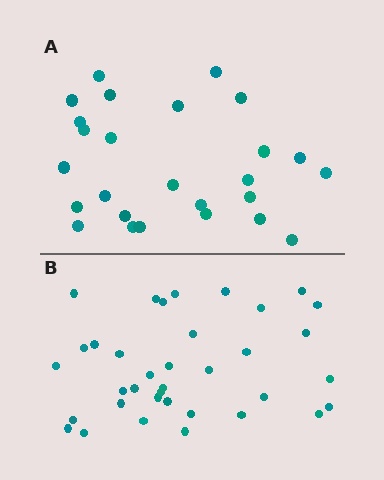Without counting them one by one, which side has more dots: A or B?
Region B (the bottom region) has more dots.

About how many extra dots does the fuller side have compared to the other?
Region B has roughly 10 or so more dots than region A.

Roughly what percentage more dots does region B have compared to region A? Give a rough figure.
About 40% more.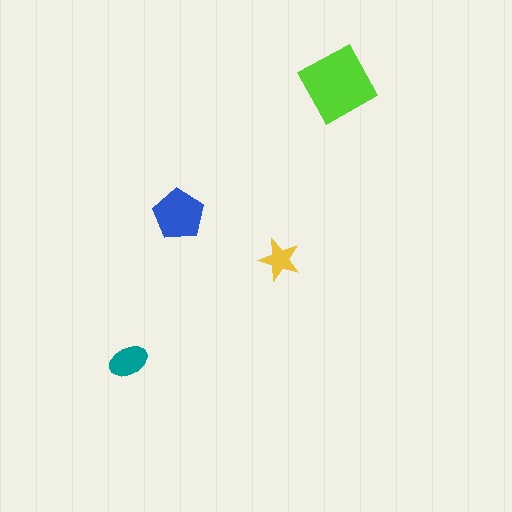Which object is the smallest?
The yellow star.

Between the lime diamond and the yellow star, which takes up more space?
The lime diamond.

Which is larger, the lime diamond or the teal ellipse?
The lime diamond.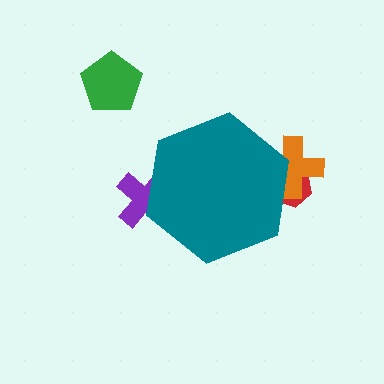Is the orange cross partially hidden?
Yes, the orange cross is partially hidden behind the teal hexagon.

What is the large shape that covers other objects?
A teal hexagon.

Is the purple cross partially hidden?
Yes, the purple cross is partially hidden behind the teal hexagon.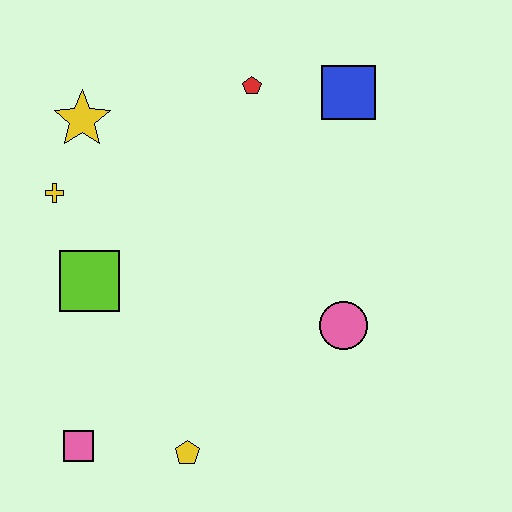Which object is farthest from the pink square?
The blue square is farthest from the pink square.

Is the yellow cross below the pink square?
No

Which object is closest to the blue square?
The red pentagon is closest to the blue square.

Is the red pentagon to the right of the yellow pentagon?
Yes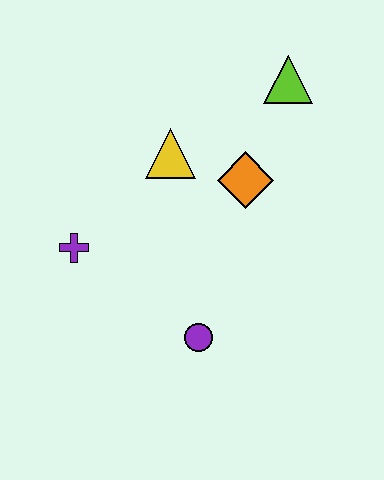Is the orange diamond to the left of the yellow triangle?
No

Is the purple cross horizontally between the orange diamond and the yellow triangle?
No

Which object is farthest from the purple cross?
The lime triangle is farthest from the purple cross.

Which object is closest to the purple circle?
The purple cross is closest to the purple circle.